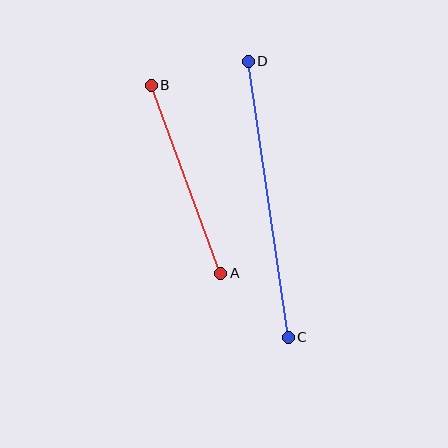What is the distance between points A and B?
The distance is approximately 201 pixels.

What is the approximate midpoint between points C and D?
The midpoint is at approximately (268, 199) pixels.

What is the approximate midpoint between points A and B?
The midpoint is at approximately (186, 179) pixels.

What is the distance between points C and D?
The distance is approximately 279 pixels.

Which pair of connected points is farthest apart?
Points C and D are farthest apart.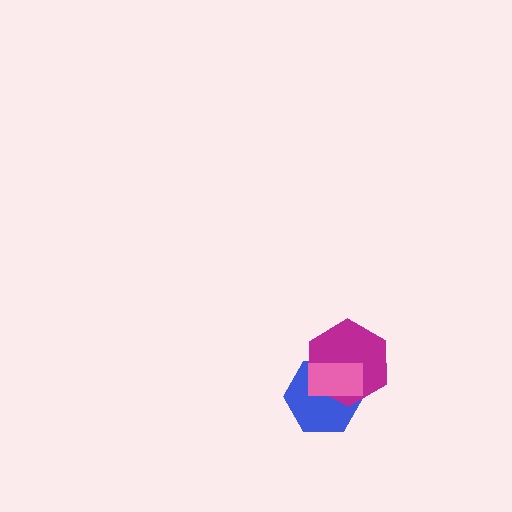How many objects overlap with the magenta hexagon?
2 objects overlap with the magenta hexagon.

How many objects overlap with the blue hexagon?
2 objects overlap with the blue hexagon.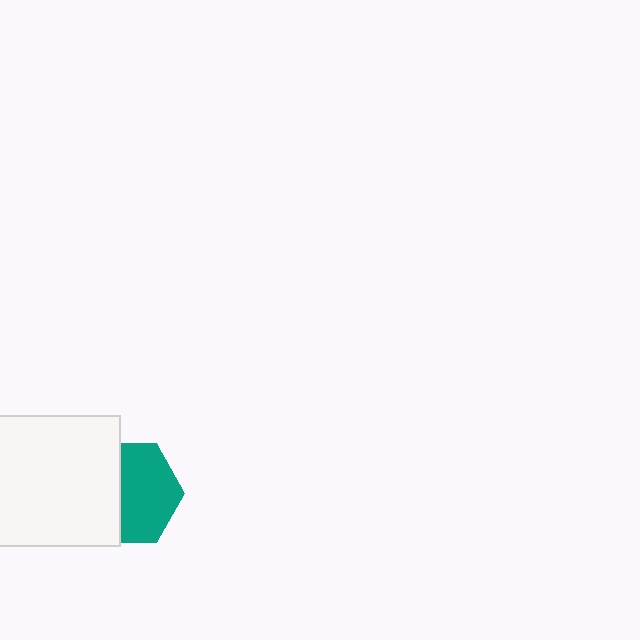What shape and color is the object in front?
The object in front is a white square.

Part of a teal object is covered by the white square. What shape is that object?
It is a hexagon.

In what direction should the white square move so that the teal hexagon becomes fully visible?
The white square should move left. That is the shortest direction to clear the overlap and leave the teal hexagon fully visible.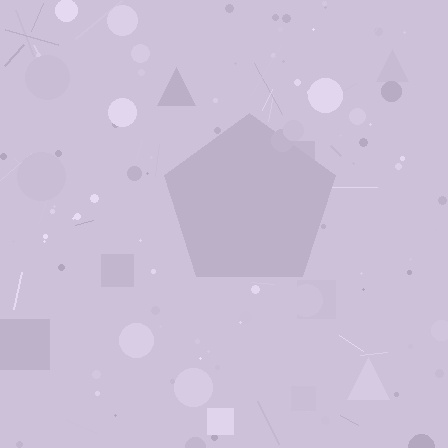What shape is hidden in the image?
A pentagon is hidden in the image.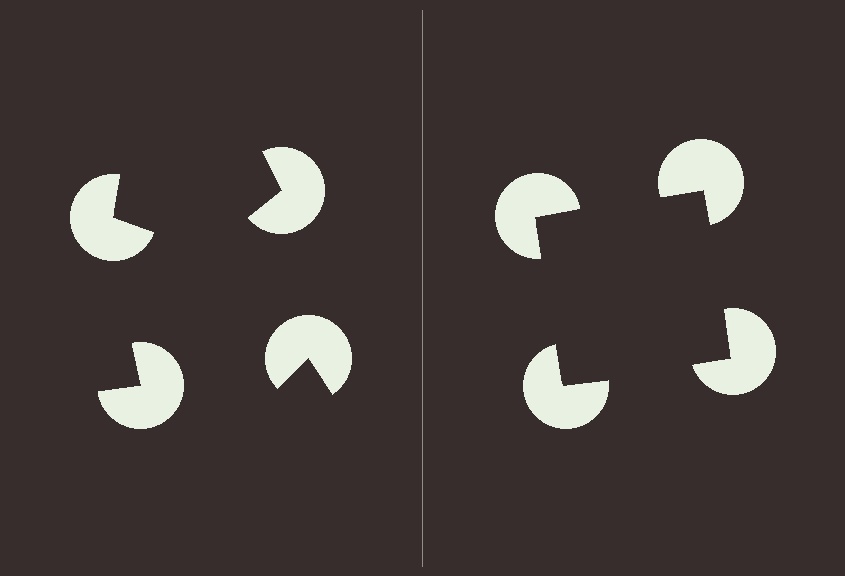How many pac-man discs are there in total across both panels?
8 — 4 on each side.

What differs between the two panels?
The pac-man discs are positioned identically on both sides; only the wedge orientations differ. On the right they align to a square; on the left they are misaligned.